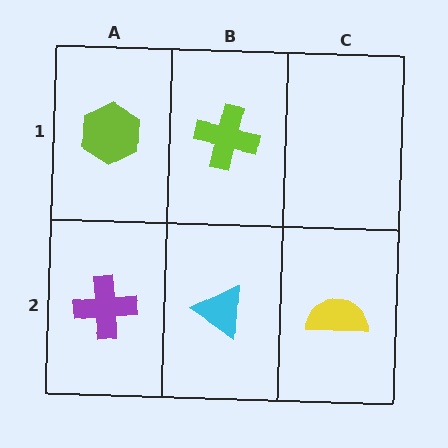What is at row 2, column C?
A yellow semicircle.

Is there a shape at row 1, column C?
No, that cell is empty.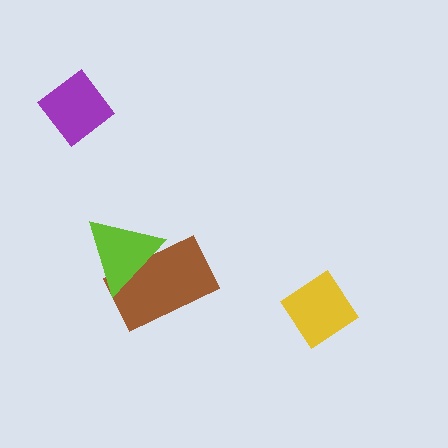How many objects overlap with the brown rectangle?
1 object overlaps with the brown rectangle.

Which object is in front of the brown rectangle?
The lime triangle is in front of the brown rectangle.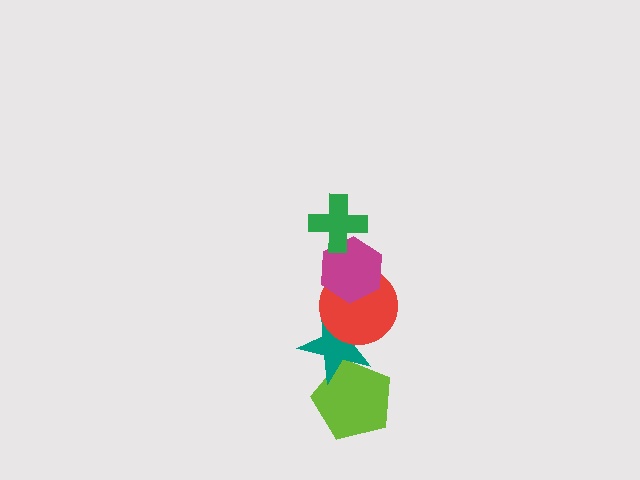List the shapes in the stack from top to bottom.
From top to bottom: the green cross, the magenta hexagon, the red circle, the teal star, the lime pentagon.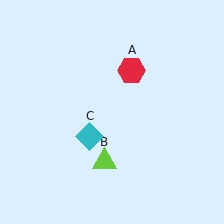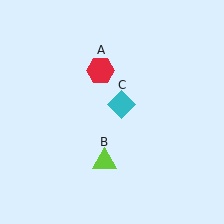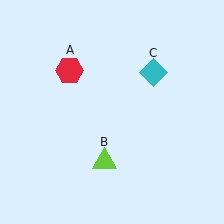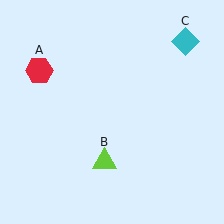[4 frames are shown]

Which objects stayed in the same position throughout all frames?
Lime triangle (object B) remained stationary.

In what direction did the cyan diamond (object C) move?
The cyan diamond (object C) moved up and to the right.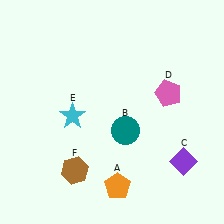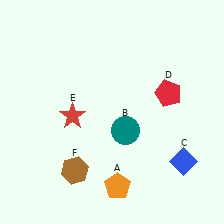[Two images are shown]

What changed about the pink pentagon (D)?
In Image 1, D is pink. In Image 2, it changed to red.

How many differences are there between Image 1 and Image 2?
There are 3 differences between the two images.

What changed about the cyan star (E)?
In Image 1, E is cyan. In Image 2, it changed to red.